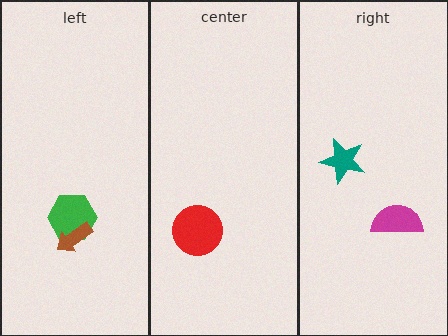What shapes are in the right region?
The magenta semicircle, the teal star.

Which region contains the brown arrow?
The left region.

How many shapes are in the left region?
2.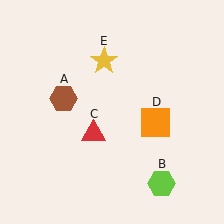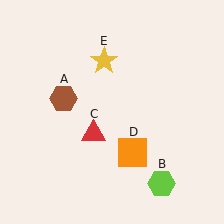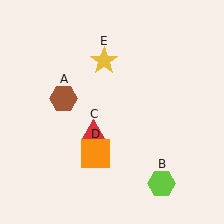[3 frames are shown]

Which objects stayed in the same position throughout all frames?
Brown hexagon (object A) and lime hexagon (object B) and red triangle (object C) and yellow star (object E) remained stationary.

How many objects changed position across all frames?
1 object changed position: orange square (object D).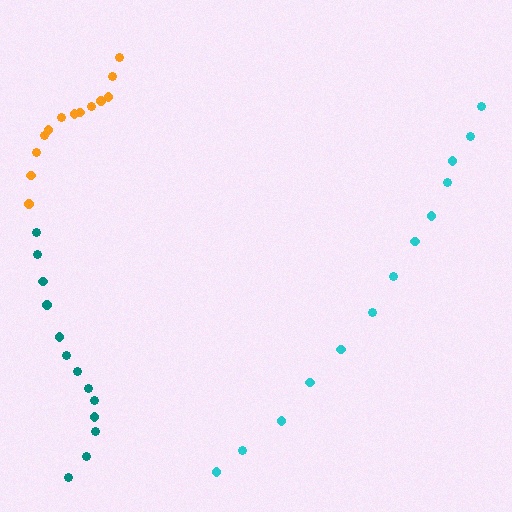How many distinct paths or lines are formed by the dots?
There are 3 distinct paths.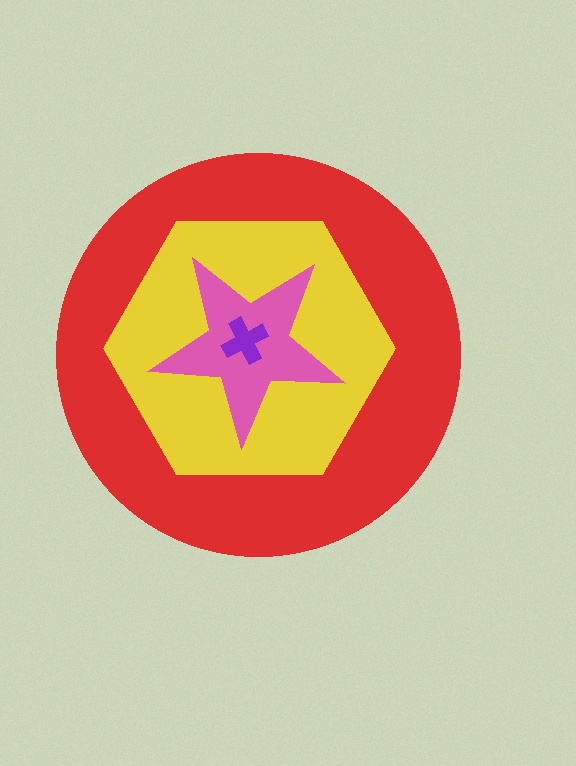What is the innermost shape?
The purple cross.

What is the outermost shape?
The red circle.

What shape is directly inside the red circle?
The yellow hexagon.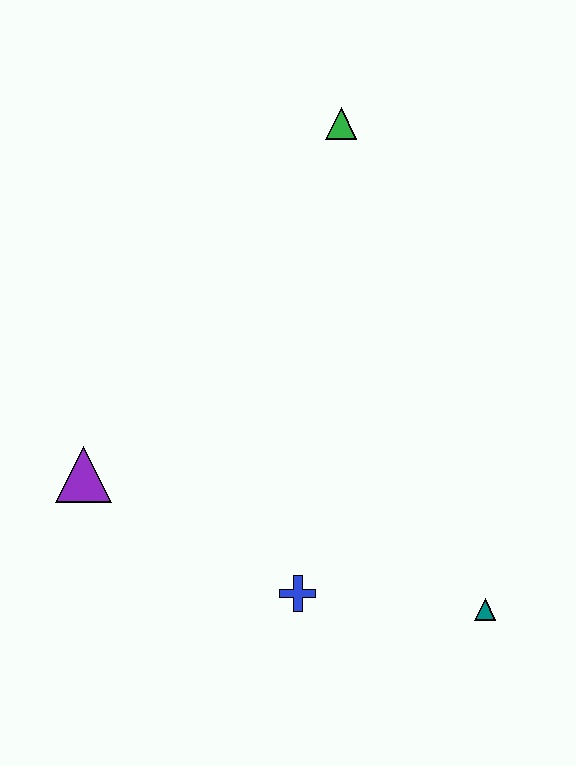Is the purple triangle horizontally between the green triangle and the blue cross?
No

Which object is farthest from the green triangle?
The teal triangle is farthest from the green triangle.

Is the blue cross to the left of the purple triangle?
No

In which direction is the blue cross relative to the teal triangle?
The blue cross is to the left of the teal triangle.